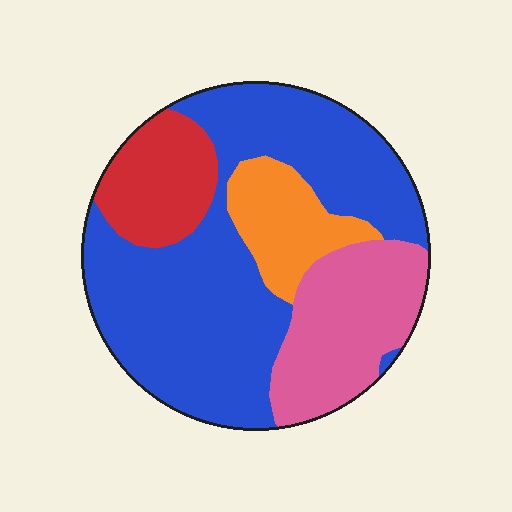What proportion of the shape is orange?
Orange covers about 10% of the shape.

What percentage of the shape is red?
Red covers around 15% of the shape.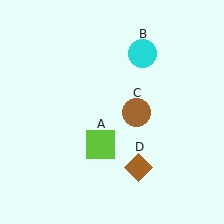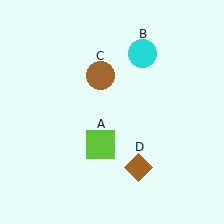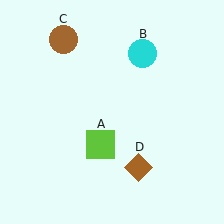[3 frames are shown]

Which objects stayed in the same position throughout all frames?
Lime square (object A) and cyan circle (object B) and brown diamond (object D) remained stationary.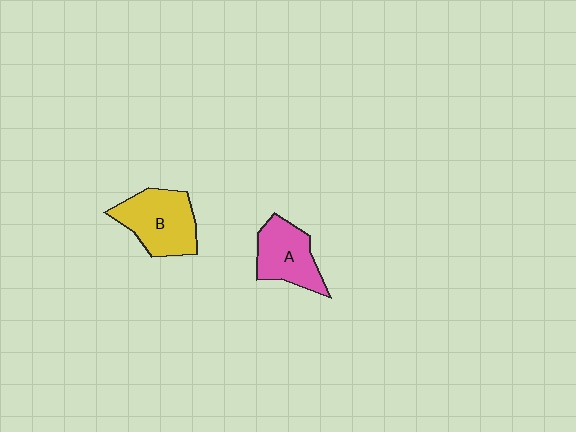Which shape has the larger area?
Shape B (yellow).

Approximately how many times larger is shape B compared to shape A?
Approximately 1.2 times.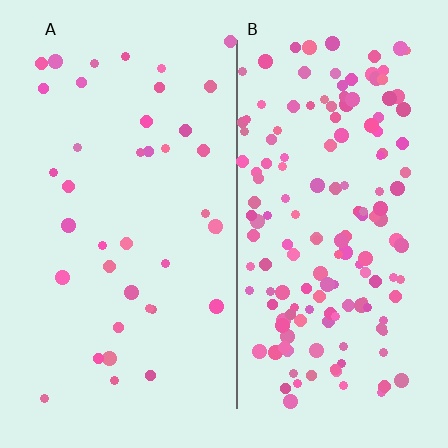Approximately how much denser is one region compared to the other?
Approximately 3.9× — region B over region A.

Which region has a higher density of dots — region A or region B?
B (the right).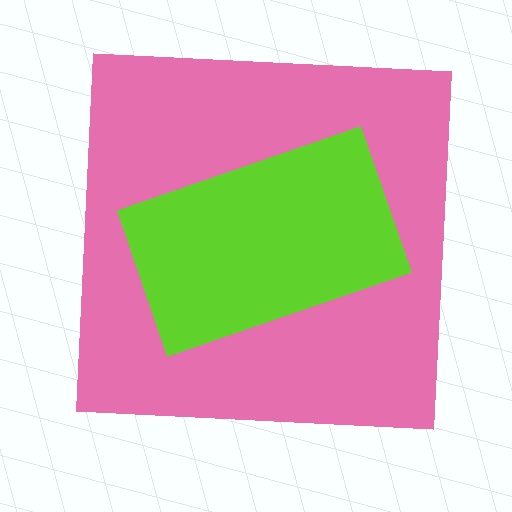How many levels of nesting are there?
2.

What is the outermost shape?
The pink square.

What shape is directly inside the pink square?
The lime rectangle.